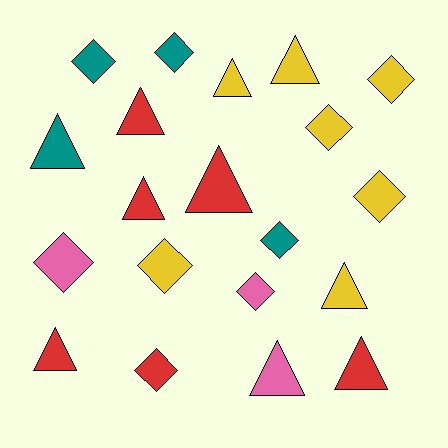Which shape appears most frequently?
Diamond, with 10 objects.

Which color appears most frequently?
Yellow, with 7 objects.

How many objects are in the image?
There are 20 objects.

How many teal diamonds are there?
There are 3 teal diamonds.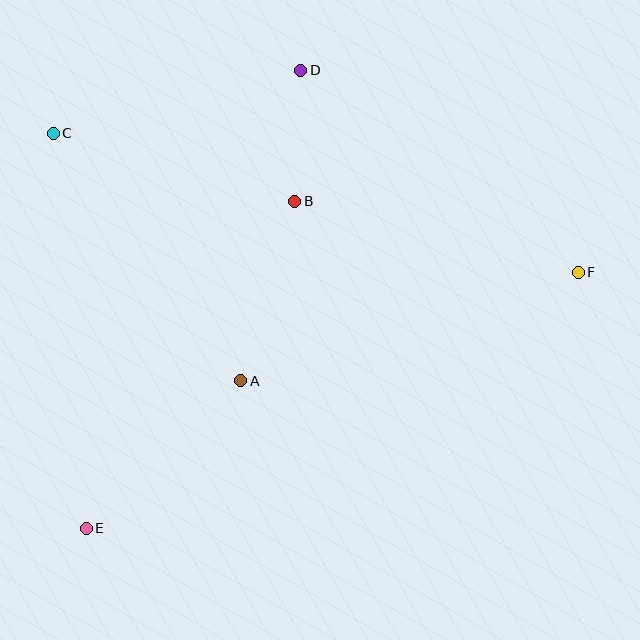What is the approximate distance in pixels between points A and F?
The distance between A and F is approximately 355 pixels.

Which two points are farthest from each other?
Points E and F are farthest from each other.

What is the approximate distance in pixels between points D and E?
The distance between D and E is approximately 506 pixels.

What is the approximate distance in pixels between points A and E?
The distance between A and E is approximately 214 pixels.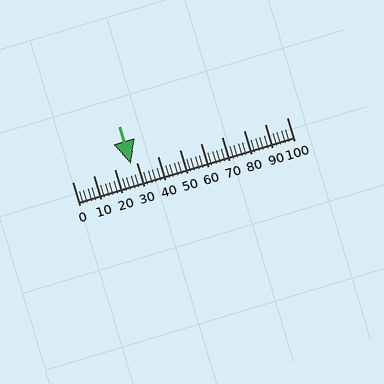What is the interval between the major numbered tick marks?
The major tick marks are spaced 10 units apart.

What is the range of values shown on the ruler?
The ruler shows values from 0 to 100.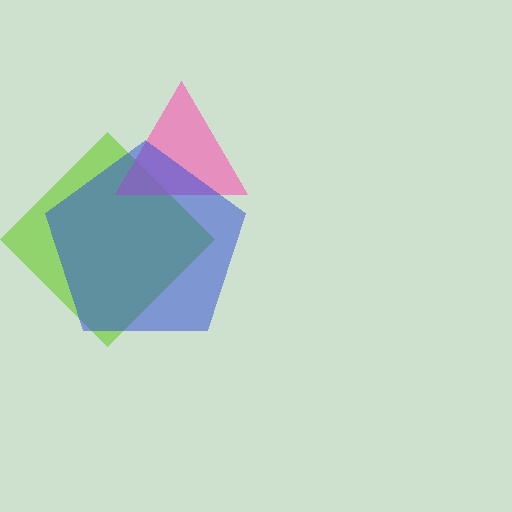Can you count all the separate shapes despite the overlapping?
Yes, there are 3 separate shapes.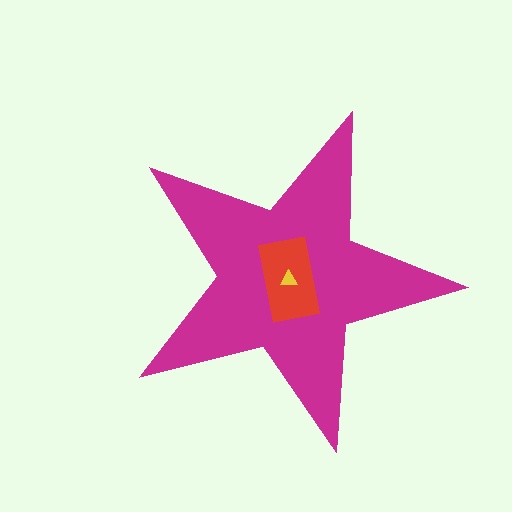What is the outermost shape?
The magenta star.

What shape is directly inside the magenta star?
The red rectangle.